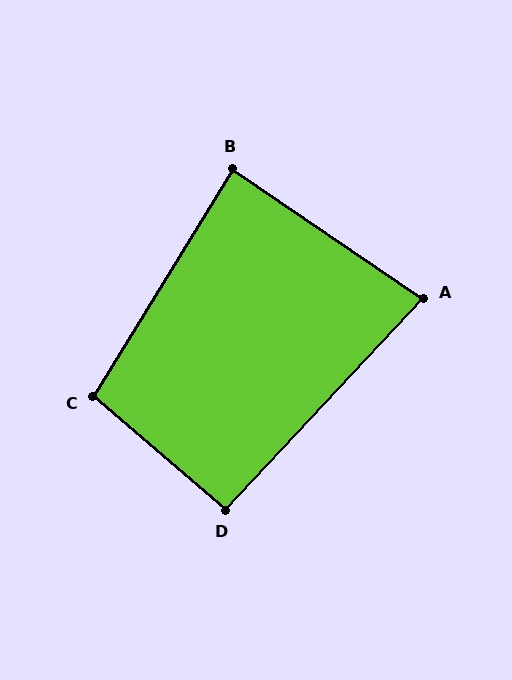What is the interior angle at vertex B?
Approximately 87 degrees (approximately right).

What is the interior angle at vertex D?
Approximately 93 degrees (approximately right).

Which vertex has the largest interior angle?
C, at approximately 99 degrees.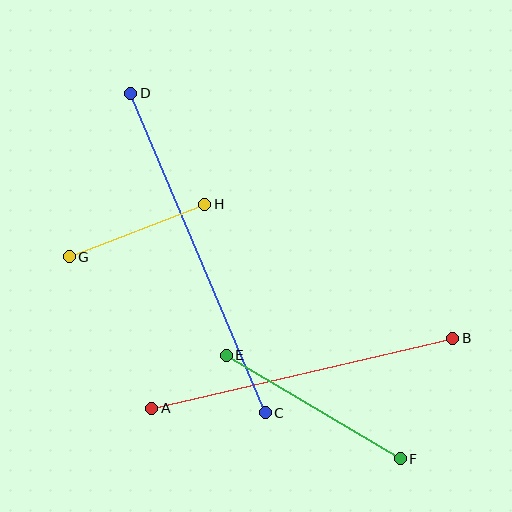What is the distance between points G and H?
The distance is approximately 145 pixels.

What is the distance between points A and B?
The distance is approximately 309 pixels.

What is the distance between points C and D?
The distance is approximately 347 pixels.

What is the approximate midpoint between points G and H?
The midpoint is at approximately (137, 230) pixels.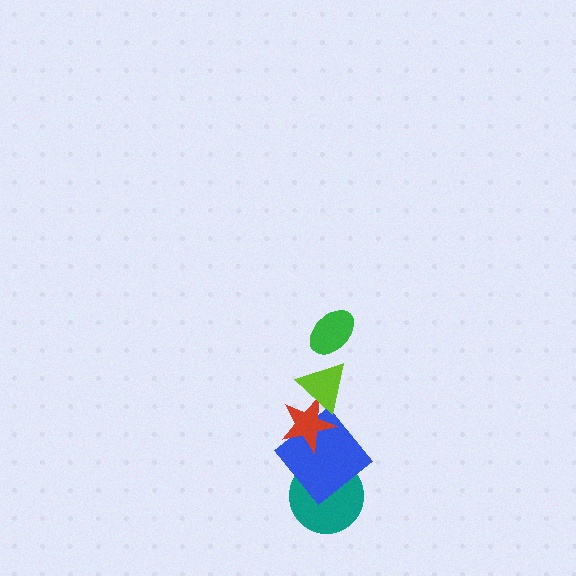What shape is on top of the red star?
The lime triangle is on top of the red star.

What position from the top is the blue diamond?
The blue diamond is 4th from the top.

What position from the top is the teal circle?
The teal circle is 5th from the top.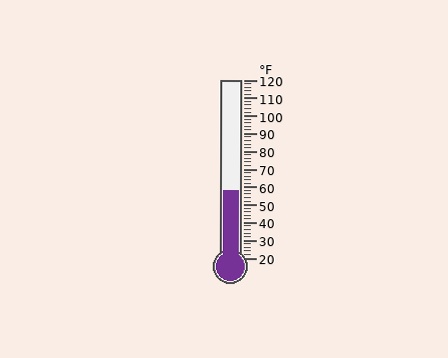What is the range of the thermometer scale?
The thermometer scale ranges from 20°F to 120°F.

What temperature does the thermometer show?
The thermometer shows approximately 58°F.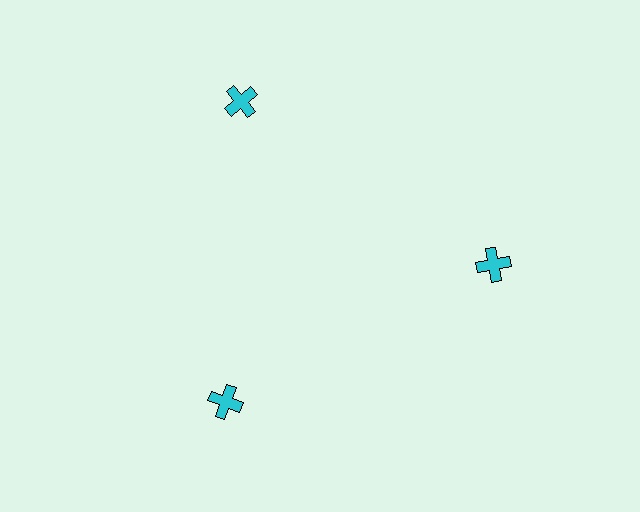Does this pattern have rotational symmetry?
Yes, this pattern has 3-fold rotational symmetry. It looks the same after rotating 120 degrees around the center.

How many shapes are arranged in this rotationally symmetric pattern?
There are 3 shapes, arranged in 3 groups of 1.